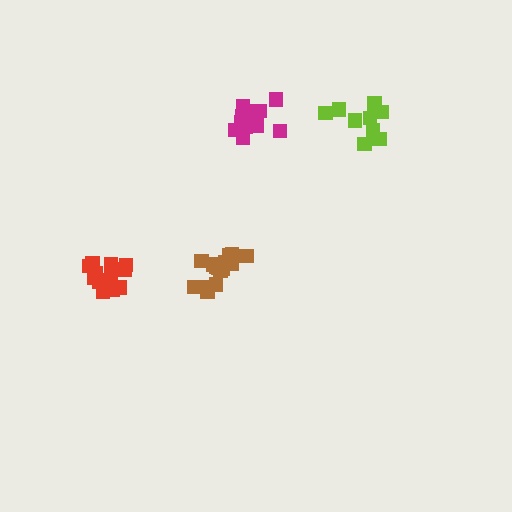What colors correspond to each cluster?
The clusters are colored: red, lime, brown, magenta.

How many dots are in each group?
Group 1: 15 dots, Group 2: 9 dots, Group 3: 15 dots, Group 4: 15 dots (54 total).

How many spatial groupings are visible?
There are 4 spatial groupings.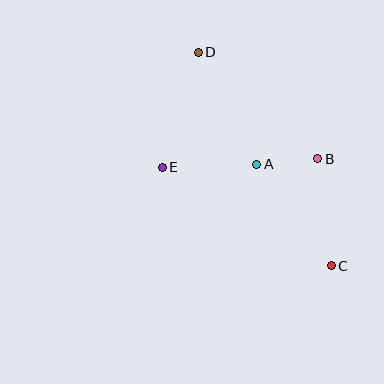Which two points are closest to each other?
Points A and B are closest to each other.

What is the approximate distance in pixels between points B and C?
The distance between B and C is approximately 108 pixels.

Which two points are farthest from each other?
Points C and D are farthest from each other.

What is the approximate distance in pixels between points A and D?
The distance between A and D is approximately 127 pixels.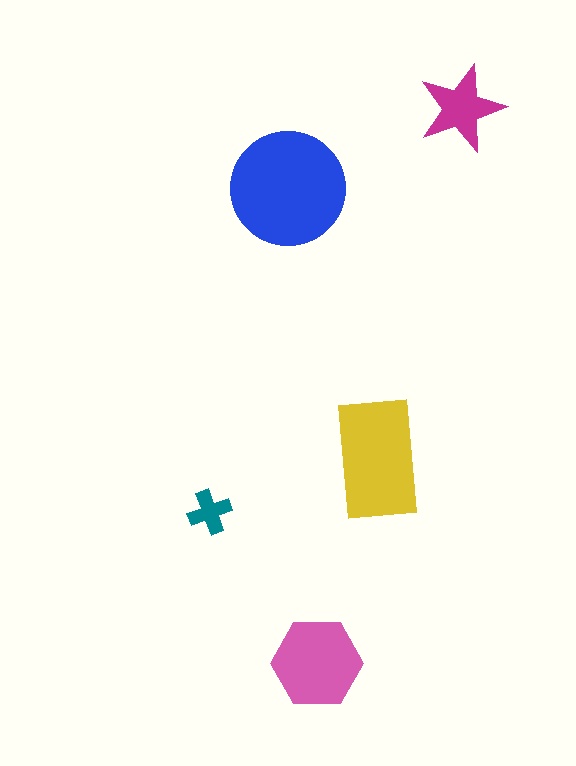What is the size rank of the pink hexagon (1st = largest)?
3rd.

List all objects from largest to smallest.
The blue circle, the yellow rectangle, the pink hexagon, the magenta star, the teal cross.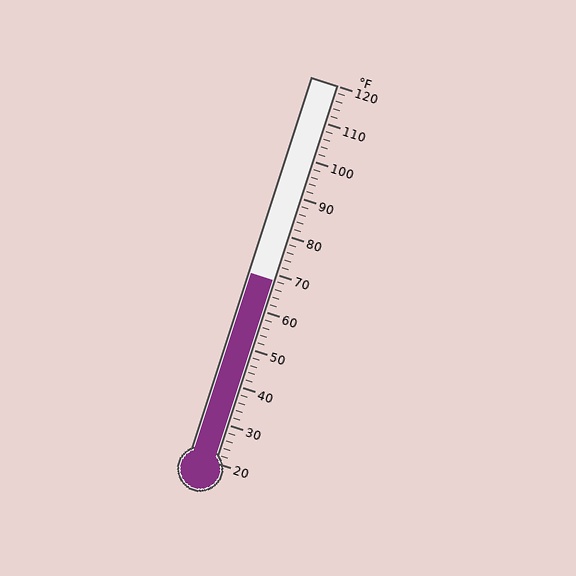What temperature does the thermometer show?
The thermometer shows approximately 68°F.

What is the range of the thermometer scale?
The thermometer scale ranges from 20°F to 120°F.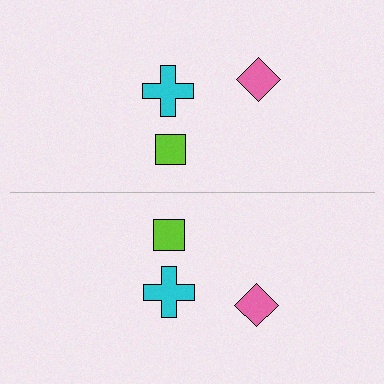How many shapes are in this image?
There are 6 shapes in this image.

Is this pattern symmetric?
Yes, this pattern has bilateral (reflection) symmetry.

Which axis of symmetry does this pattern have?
The pattern has a horizontal axis of symmetry running through the center of the image.